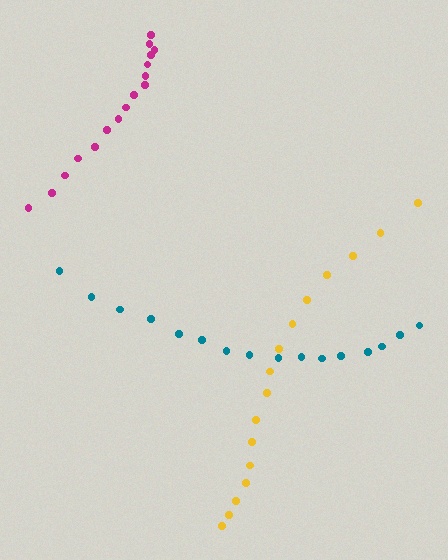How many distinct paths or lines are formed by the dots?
There are 3 distinct paths.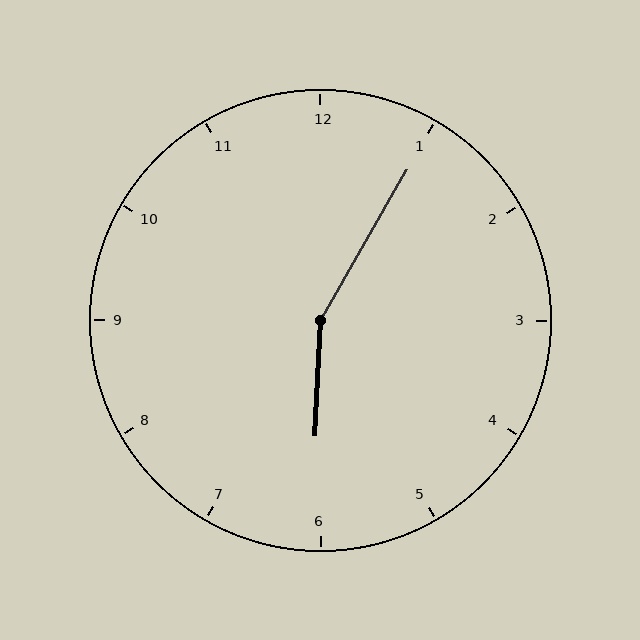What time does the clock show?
6:05.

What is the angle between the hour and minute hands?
Approximately 152 degrees.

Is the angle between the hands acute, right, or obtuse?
It is obtuse.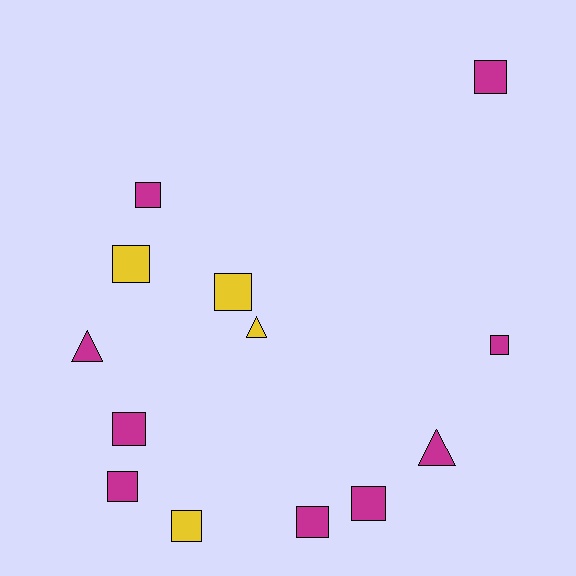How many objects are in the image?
There are 13 objects.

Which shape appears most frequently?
Square, with 10 objects.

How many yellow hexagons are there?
There are no yellow hexagons.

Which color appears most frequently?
Magenta, with 9 objects.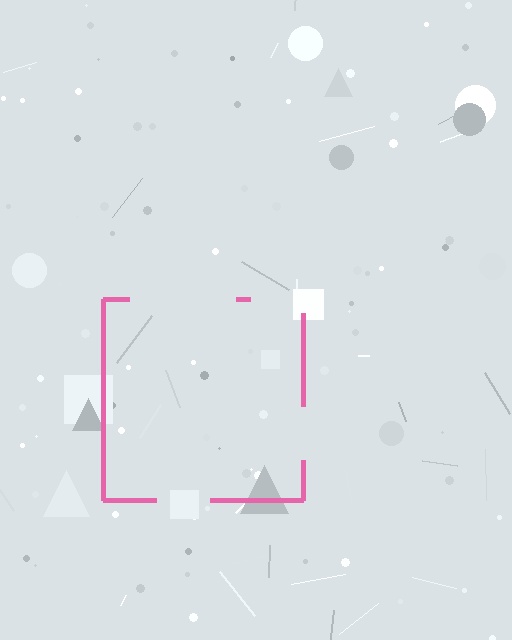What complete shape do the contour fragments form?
The contour fragments form a square.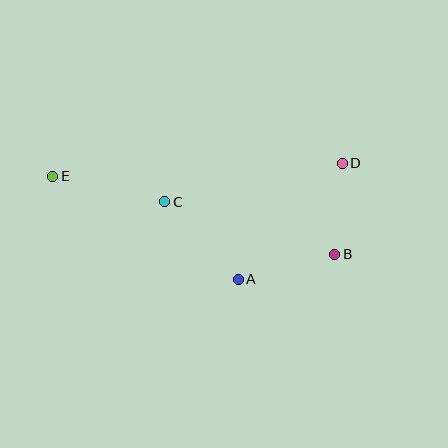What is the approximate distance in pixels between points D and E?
The distance between D and E is approximately 290 pixels.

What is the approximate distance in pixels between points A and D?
The distance between A and D is approximately 156 pixels.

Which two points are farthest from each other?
Points B and E are farthest from each other.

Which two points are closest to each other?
Points B and D are closest to each other.